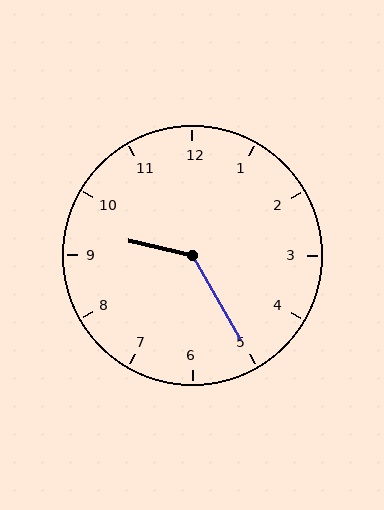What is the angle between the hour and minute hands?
Approximately 132 degrees.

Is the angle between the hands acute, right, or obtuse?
It is obtuse.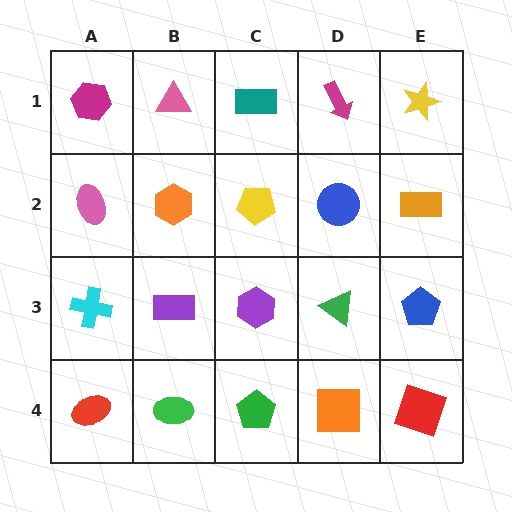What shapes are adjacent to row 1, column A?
A pink ellipse (row 2, column A), a pink triangle (row 1, column B).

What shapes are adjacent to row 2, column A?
A magenta hexagon (row 1, column A), a cyan cross (row 3, column A), an orange hexagon (row 2, column B).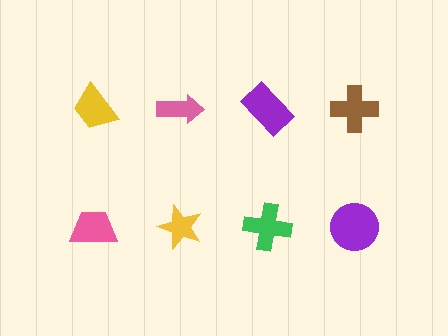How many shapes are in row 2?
4 shapes.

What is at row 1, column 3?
A purple rectangle.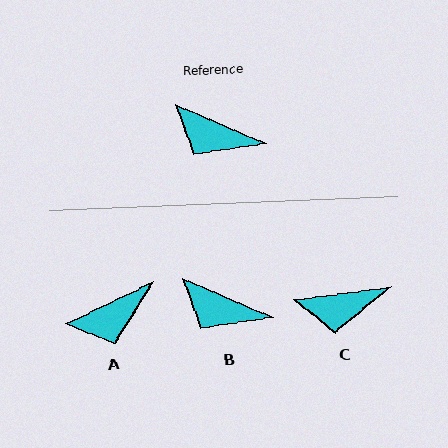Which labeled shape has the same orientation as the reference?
B.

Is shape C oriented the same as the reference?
No, it is off by about 31 degrees.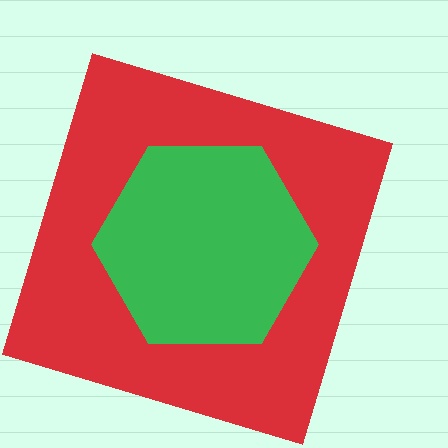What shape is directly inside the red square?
The green hexagon.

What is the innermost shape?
The green hexagon.